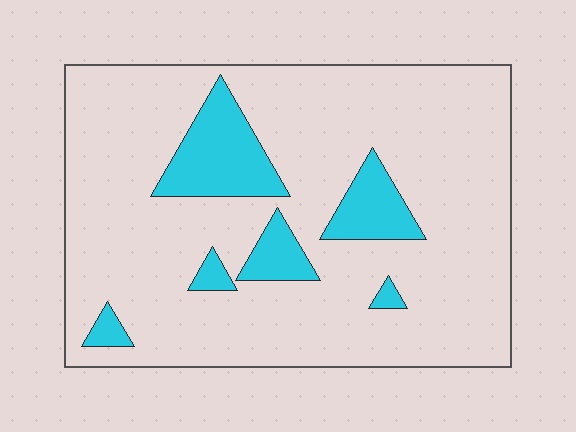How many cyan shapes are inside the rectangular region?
6.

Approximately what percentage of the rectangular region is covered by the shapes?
Approximately 15%.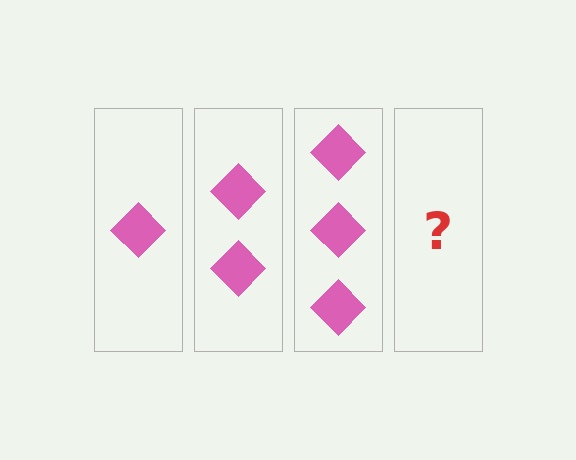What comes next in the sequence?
The next element should be 4 diamonds.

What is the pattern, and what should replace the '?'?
The pattern is that each step adds one more diamond. The '?' should be 4 diamonds.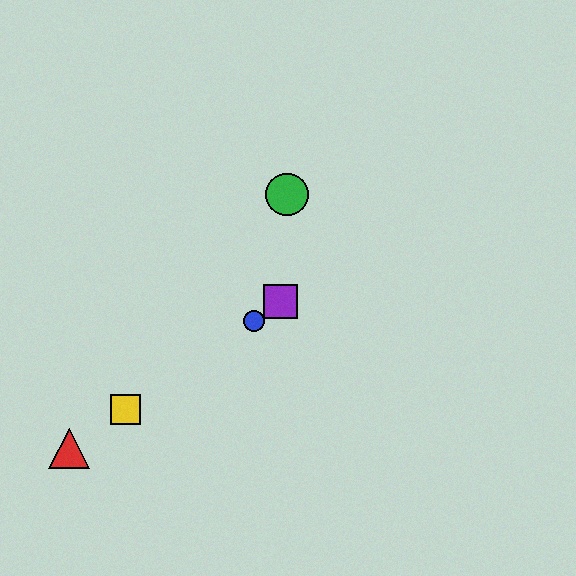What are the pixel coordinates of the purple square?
The purple square is at (281, 302).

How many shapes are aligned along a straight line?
4 shapes (the red triangle, the blue circle, the yellow square, the purple square) are aligned along a straight line.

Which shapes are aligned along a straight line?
The red triangle, the blue circle, the yellow square, the purple square are aligned along a straight line.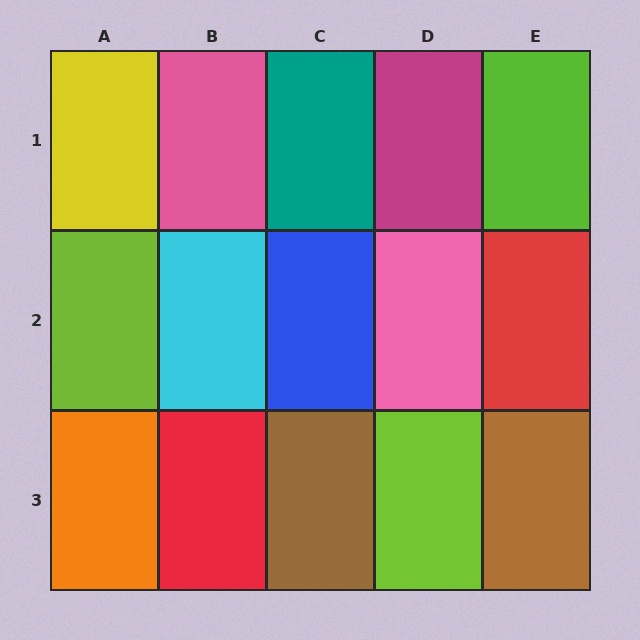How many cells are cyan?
1 cell is cyan.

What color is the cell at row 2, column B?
Cyan.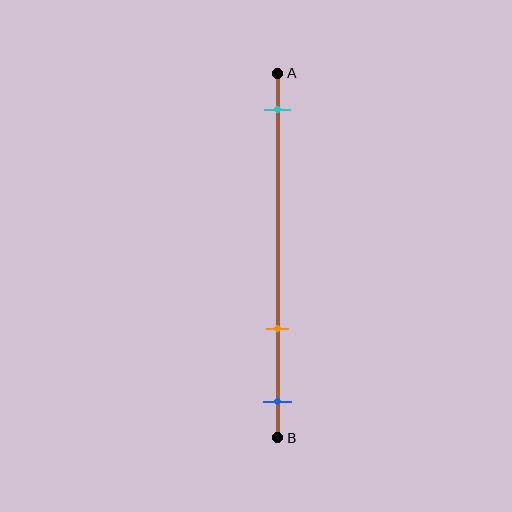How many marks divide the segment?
There are 3 marks dividing the segment.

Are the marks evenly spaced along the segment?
No, the marks are not evenly spaced.